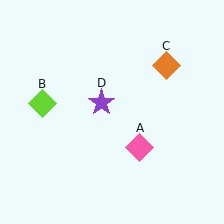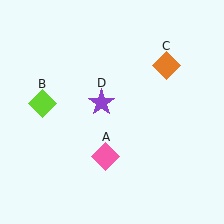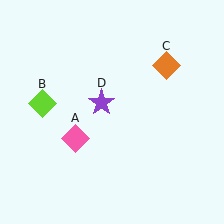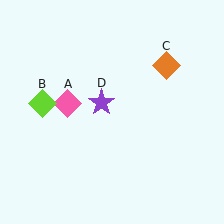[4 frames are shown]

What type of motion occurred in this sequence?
The pink diamond (object A) rotated clockwise around the center of the scene.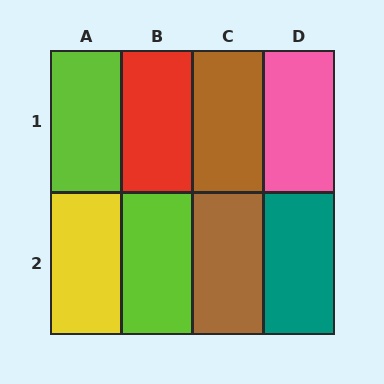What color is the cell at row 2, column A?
Yellow.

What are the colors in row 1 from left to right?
Lime, red, brown, pink.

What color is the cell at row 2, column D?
Teal.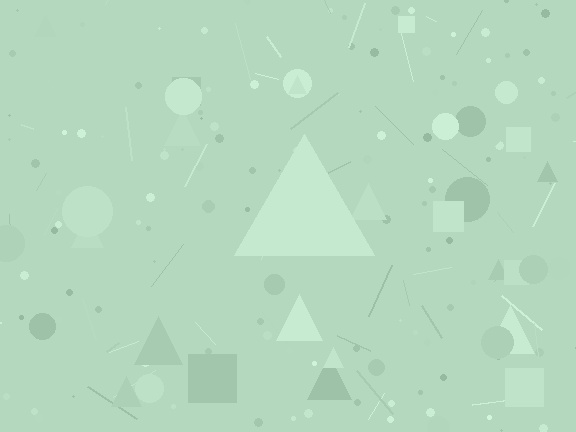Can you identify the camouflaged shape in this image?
The camouflaged shape is a triangle.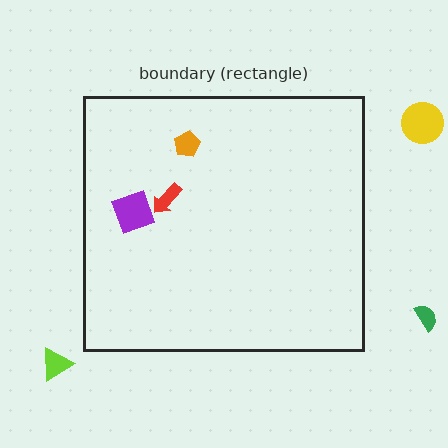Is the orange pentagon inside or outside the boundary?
Inside.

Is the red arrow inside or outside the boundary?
Inside.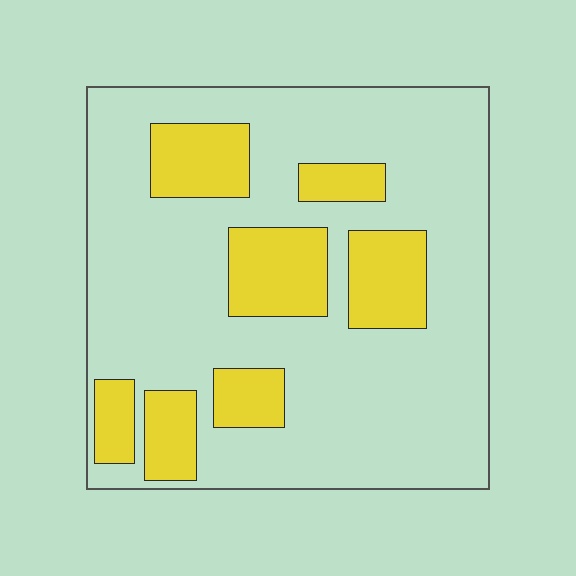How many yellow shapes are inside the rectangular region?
7.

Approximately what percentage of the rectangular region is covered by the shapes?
Approximately 25%.